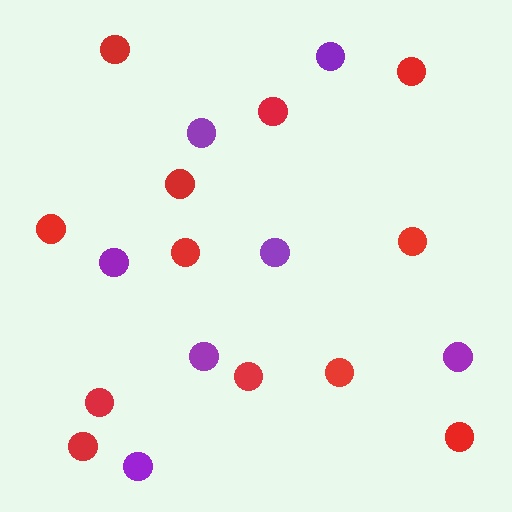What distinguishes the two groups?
There are 2 groups: one group of red circles (12) and one group of purple circles (7).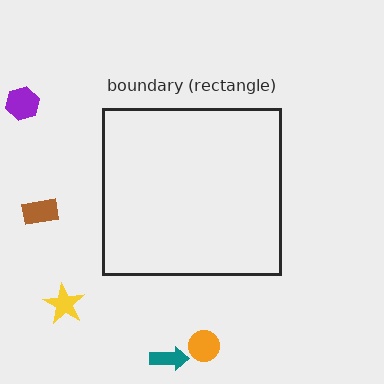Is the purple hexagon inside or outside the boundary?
Outside.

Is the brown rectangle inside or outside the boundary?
Outside.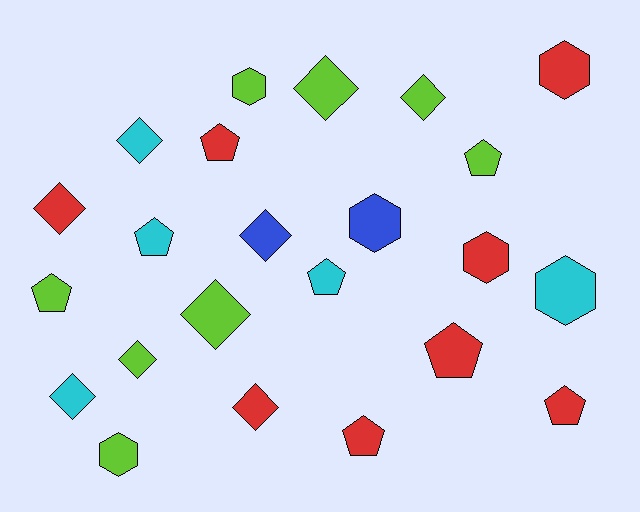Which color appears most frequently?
Lime, with 8 objects.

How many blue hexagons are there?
There is 1 blue hexagon.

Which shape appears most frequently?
Diamond, with 9 objects.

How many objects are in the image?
There are 23 objects.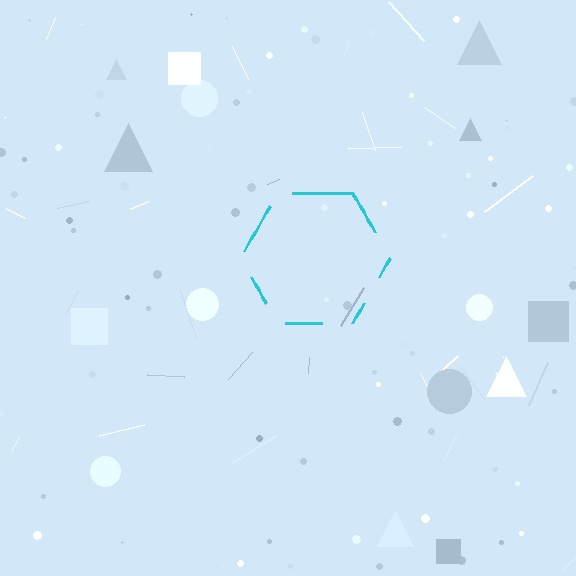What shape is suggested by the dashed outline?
The dashed outline suggests a hexagon.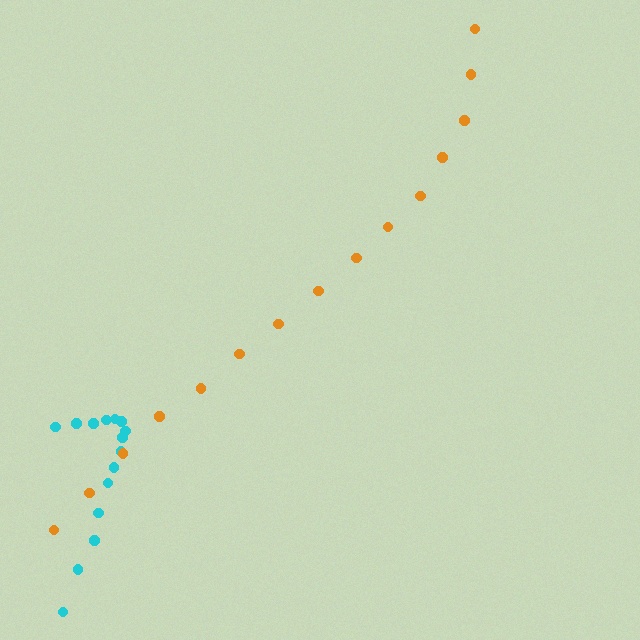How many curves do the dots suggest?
There are 2 distinct paths.